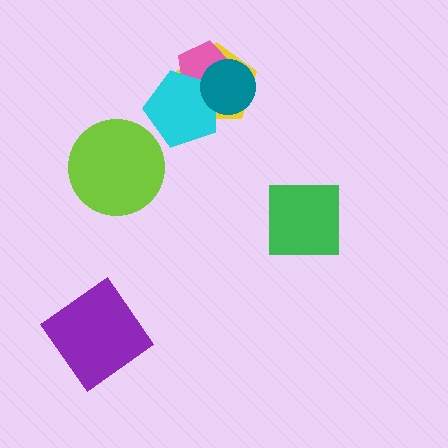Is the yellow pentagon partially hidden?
Yes, it is partially covered by another shape.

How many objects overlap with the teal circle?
3 objects overlap with the teal circle.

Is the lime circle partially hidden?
No, no other shape covers it.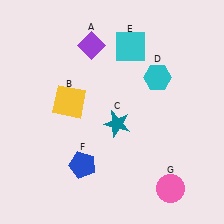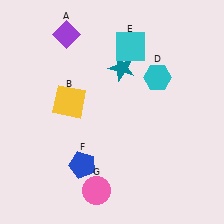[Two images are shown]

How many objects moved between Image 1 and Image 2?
3 objects moved between the two images.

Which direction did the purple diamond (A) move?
The purple diamond (A) moved left.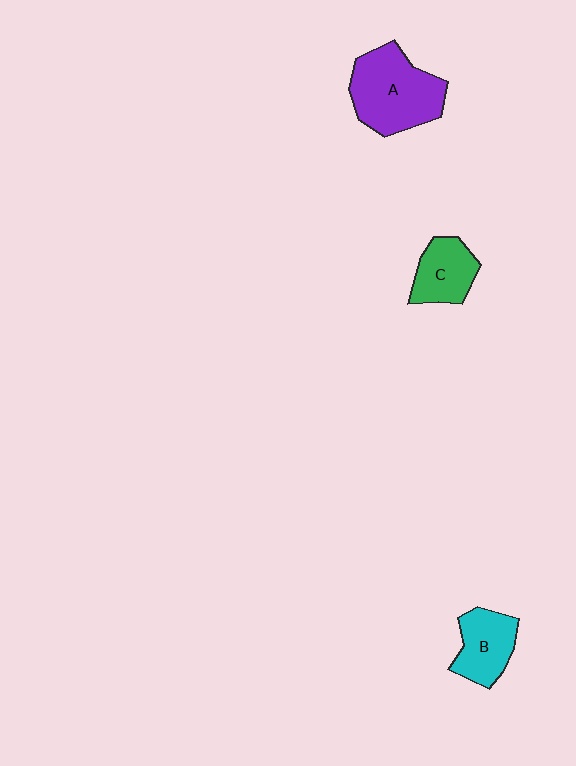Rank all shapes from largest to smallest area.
From largest to smallest: A (purple), B (cyan), C (green).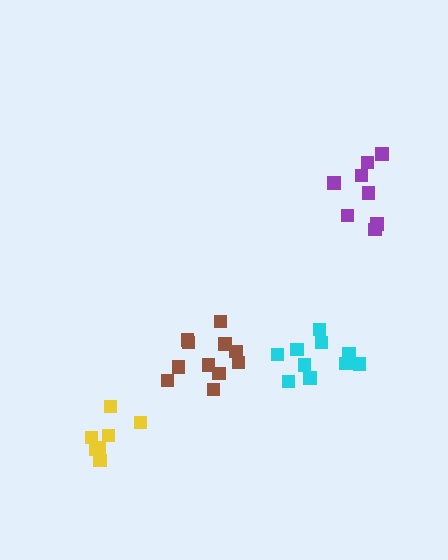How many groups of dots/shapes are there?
There are 4 groups.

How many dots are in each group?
Group 1: 8 dots, Group 2: 7 dots, Group 3: 10 dots, Group 4: 11 dots (36 total).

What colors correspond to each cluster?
The clusters are colored: purple, yellow, cyan, brown.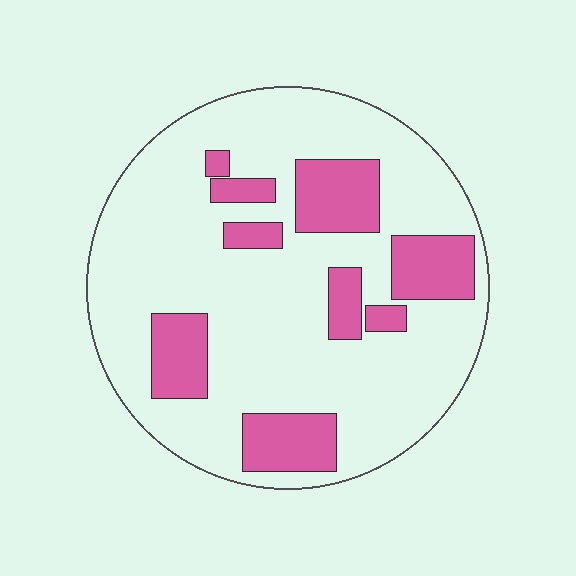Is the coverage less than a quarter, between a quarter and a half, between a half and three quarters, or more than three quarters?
Less than a quarter.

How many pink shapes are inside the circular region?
9.